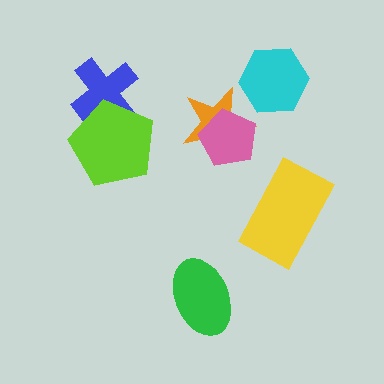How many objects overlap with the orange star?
1 object overlaps with the orange star.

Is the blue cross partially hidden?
Yes, it is partially covered by another shape.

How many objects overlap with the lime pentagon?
1 object overlaps with the lime pentagon.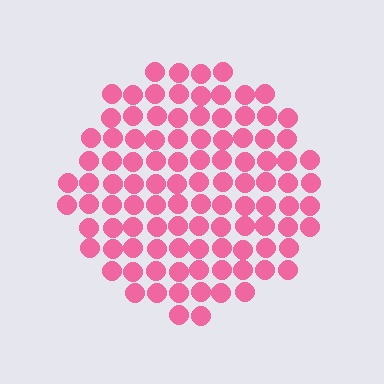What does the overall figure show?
The overall figure shows a circle.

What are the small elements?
The small elements are circles.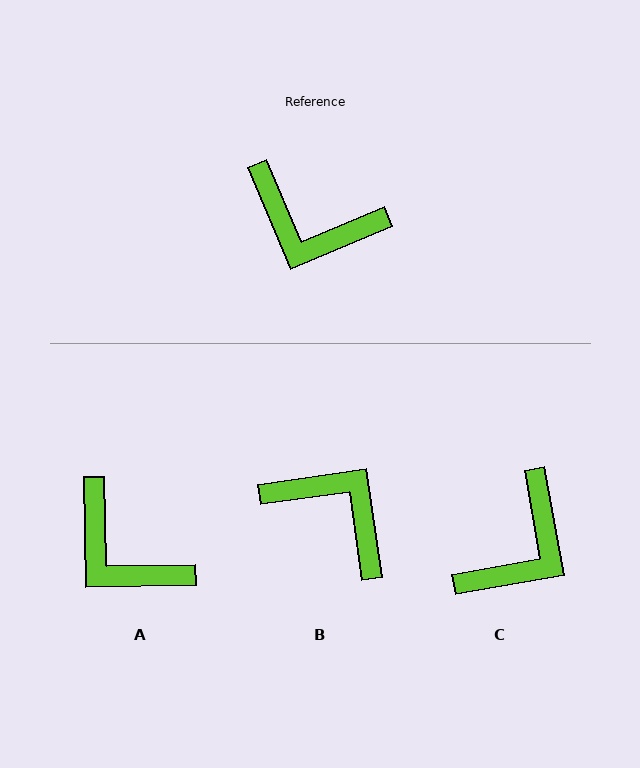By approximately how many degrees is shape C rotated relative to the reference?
Approximately 77 degrees counter-clockwise.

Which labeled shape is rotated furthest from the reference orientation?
B, about 165 degrees away.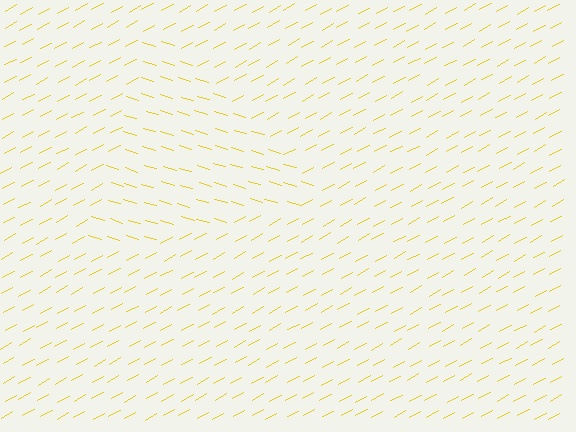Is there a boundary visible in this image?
Yes, there is a texture boundary formed by a change in line orientation.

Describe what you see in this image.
The image is filled with small yellow line segments. A triangle region in the image has lines oriented differently from the surrounding lines, creating a visible texture boundary.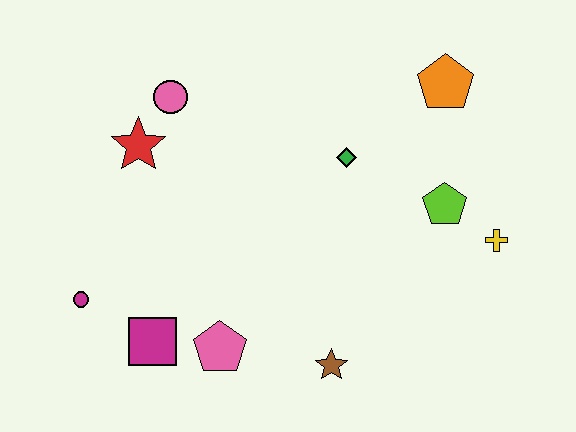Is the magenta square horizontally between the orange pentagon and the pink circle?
No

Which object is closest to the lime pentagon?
The yellow cross is closest to the lime pentagon.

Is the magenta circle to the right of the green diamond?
No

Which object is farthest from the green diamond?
The magenta circle is farthest from the green diamond.